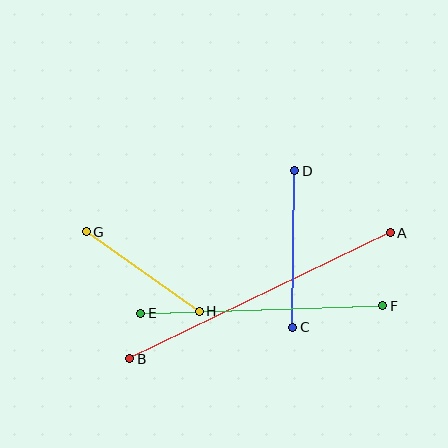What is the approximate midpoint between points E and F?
The midpoint is at approximately (262, 309) pixels.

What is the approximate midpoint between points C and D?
The midpoint is at approximately (294, 249) pixels.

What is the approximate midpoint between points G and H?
The midpoint is at approximately (143, 271) pixels.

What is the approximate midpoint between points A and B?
The midpoint is at approximately (260, 296) pixels.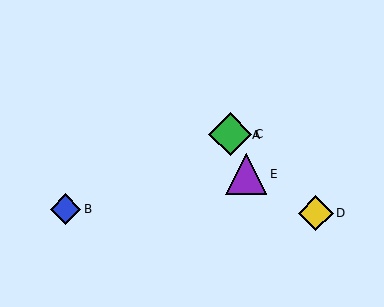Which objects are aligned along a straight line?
Objects A, C, E are aligned along a straight line.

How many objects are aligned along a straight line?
3 objects (A, C, E) are aligned along a straight line.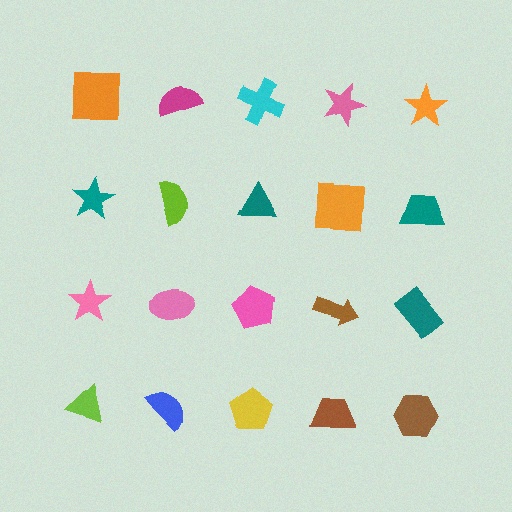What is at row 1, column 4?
A pink star.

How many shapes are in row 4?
5 shapes.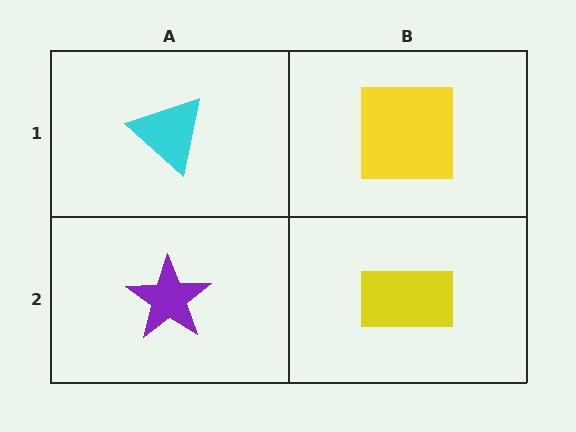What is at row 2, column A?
A purple star.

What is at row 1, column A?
A cyan triangle.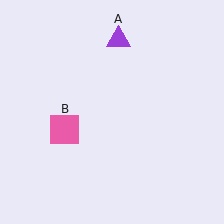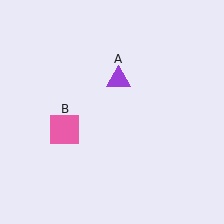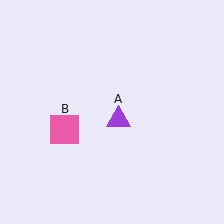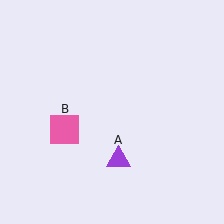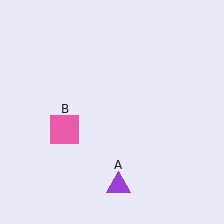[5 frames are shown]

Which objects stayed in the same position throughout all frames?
Pink square (object B) remained stationary.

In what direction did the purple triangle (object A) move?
The purple triangle (object A) moved down.